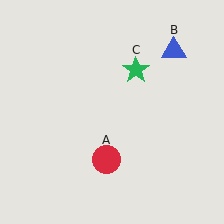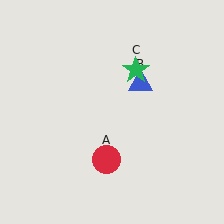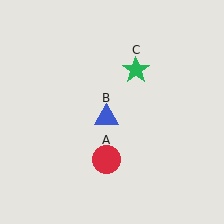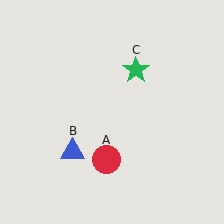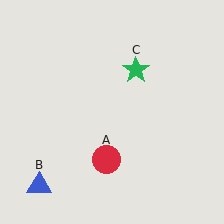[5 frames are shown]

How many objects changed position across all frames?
1 object changed position: blue triangle (object B).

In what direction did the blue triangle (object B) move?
The blue triangle (object B) moved down and to the left.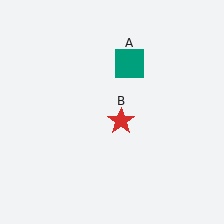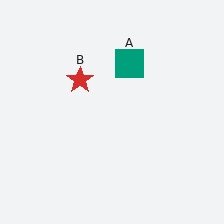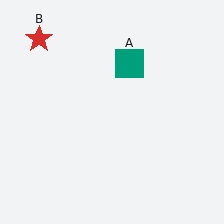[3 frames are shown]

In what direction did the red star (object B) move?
The red star (object B) moved up and to the left.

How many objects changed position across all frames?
1 object changed position: red star (object B).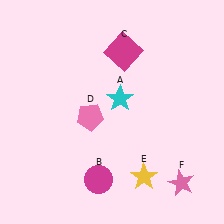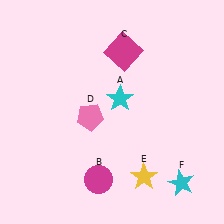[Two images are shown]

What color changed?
The star (F) changed from pink in Image 1 to cyan in Image 2.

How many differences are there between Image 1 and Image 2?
There is 1 difference between the two images.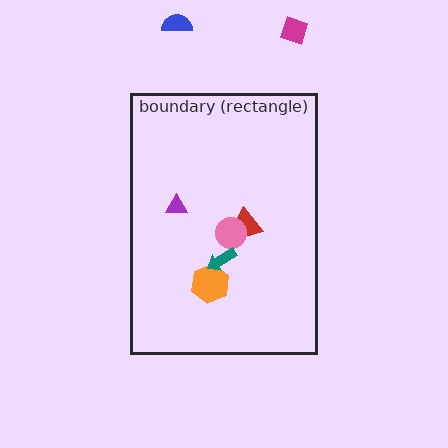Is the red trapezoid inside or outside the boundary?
Inside.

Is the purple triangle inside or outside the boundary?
Inside.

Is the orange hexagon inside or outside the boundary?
Inside.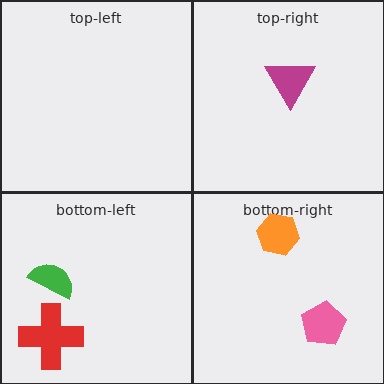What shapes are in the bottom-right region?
The orange hexagon, the pink pentagon.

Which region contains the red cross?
The bottom-left region.